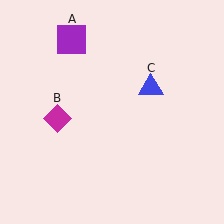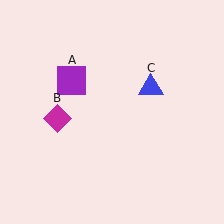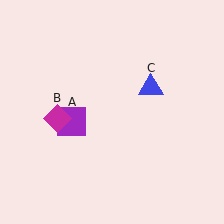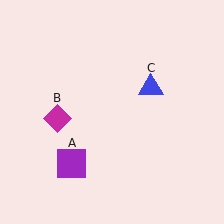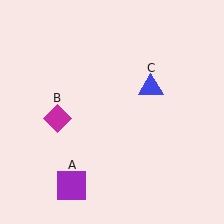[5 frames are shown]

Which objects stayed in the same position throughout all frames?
Magenta diamond (object B) and blue triangle (object C) remained stationary.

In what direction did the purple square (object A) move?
The purple square (object A) moved down.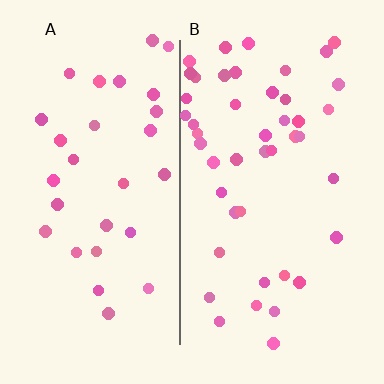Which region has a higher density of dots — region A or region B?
B (the right).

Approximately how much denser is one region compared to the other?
Approximately 1.5× — region B over region A.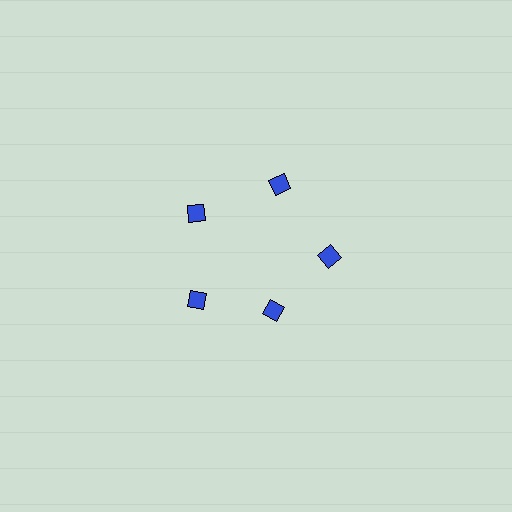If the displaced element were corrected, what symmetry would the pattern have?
It would have 5-fold rotational symmetry — the pattern would map onto itself every 72 degrees.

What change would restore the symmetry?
The symmetry would be restored by moving it outward, back onto the ring so that all 5 diamonds sit at equal angles and equal distance from the center.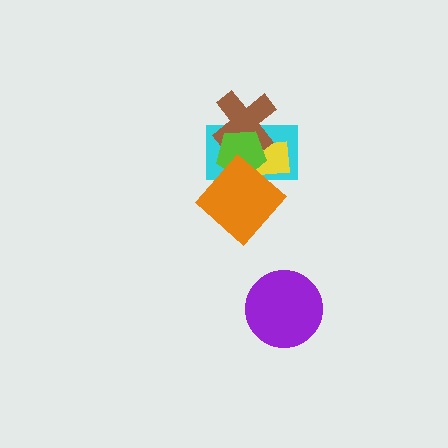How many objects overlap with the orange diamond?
3 objects overlap with the orange diamond.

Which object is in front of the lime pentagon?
The orange diamond is in front of the lime pentagon.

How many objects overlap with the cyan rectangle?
4 objects overlap with the cyan rectangle.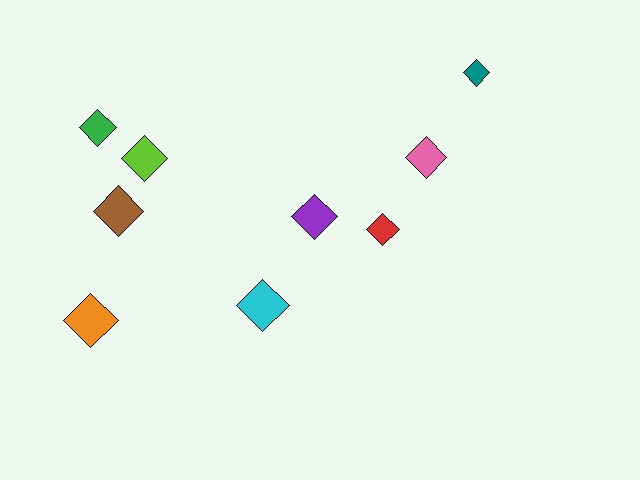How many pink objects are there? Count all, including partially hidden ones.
There is 1 pink object.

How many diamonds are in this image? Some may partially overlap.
There are 9 diamonds.